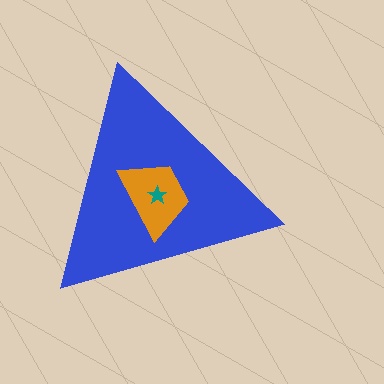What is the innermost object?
The teal star.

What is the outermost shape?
The blue triangle.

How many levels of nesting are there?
3.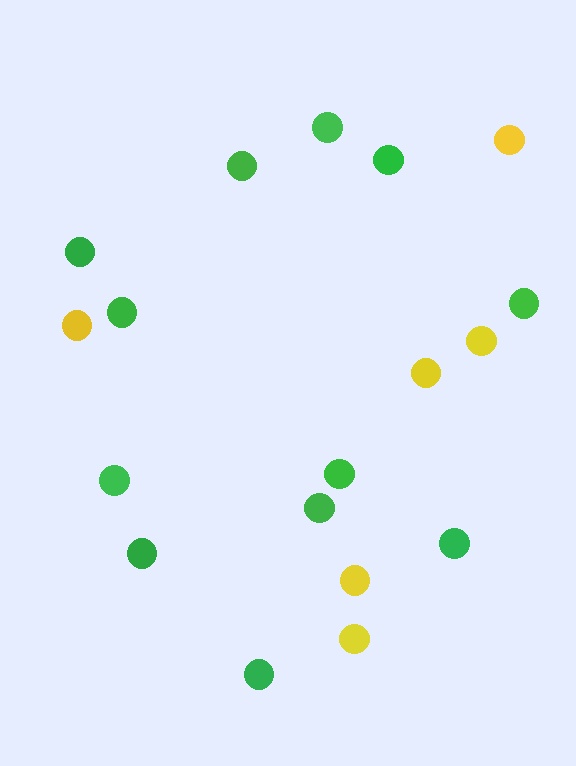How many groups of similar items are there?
There are 2 groups: one group of green circles (12) and one group of yellow circles (6).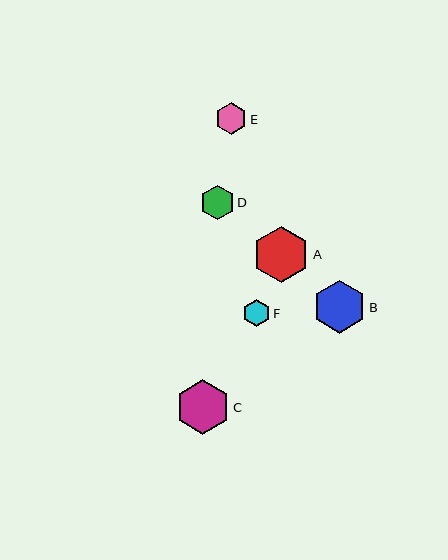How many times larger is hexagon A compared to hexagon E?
Hexagon A is approximately 1.8 times the size of hexagon E.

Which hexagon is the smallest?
Hexagon F is the smallest with a size of approximately 27 pixels.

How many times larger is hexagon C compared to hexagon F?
Hexagon C is approximately 2.0 times the size of hexagon F.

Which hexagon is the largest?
Hexagon A is the largest with a size of approximately 57 pixels.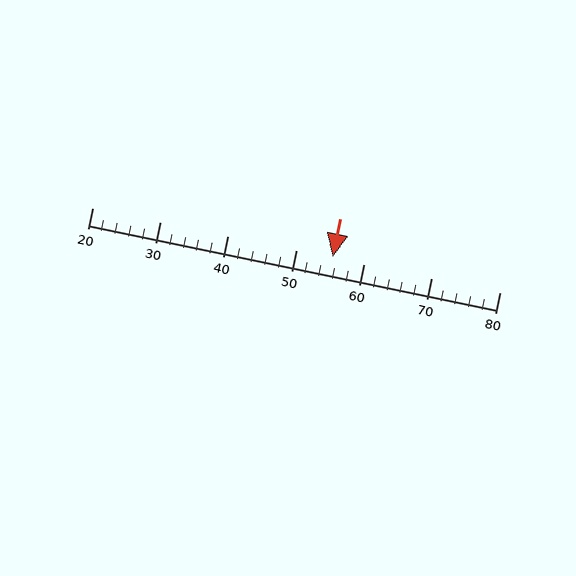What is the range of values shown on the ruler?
The ruler shows values from 20 to 80.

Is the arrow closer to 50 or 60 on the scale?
The arrow is closer to 60.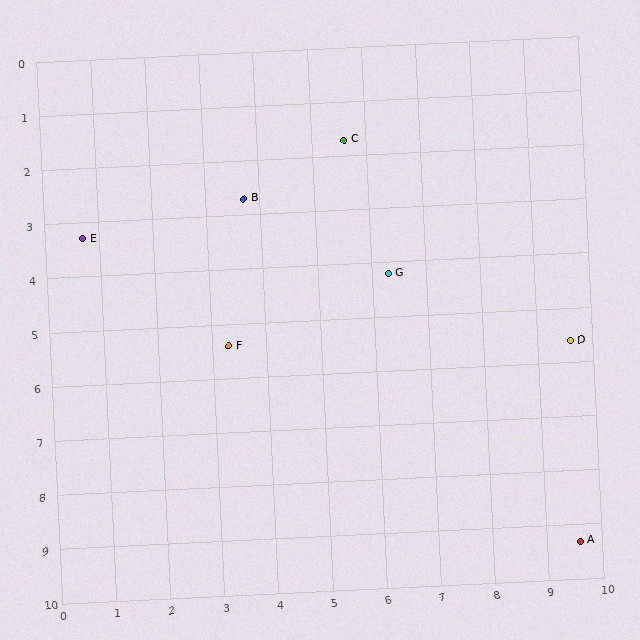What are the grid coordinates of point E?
Point E is at approximately (0.7, 3.3).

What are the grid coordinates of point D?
Point D is at approximately (9.6, 5.6).